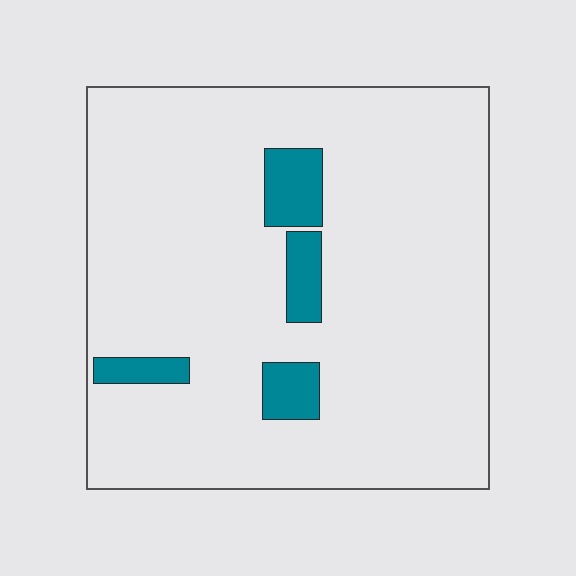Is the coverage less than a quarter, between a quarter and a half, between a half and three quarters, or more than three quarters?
Less than a quarter.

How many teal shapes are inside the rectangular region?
4.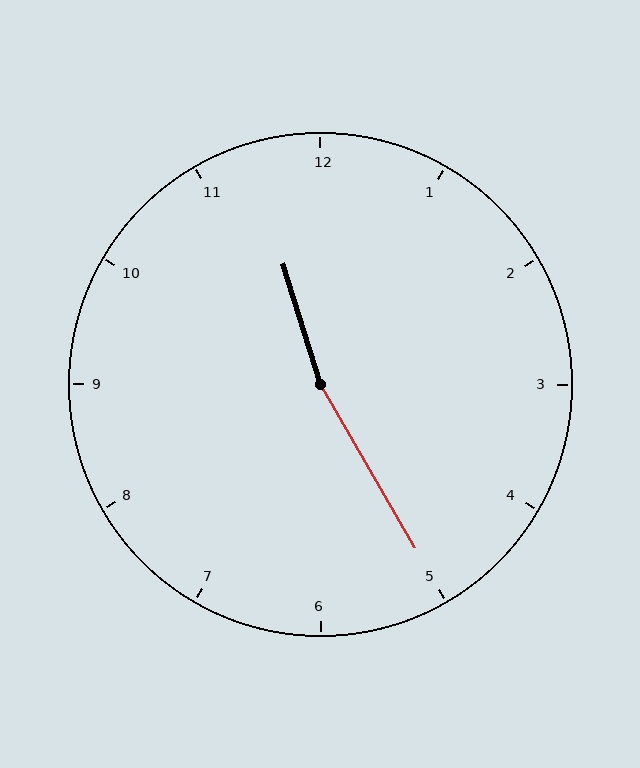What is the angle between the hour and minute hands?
Approximately 168 degrees.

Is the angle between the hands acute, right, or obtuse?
It is obtuse.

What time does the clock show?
11:25.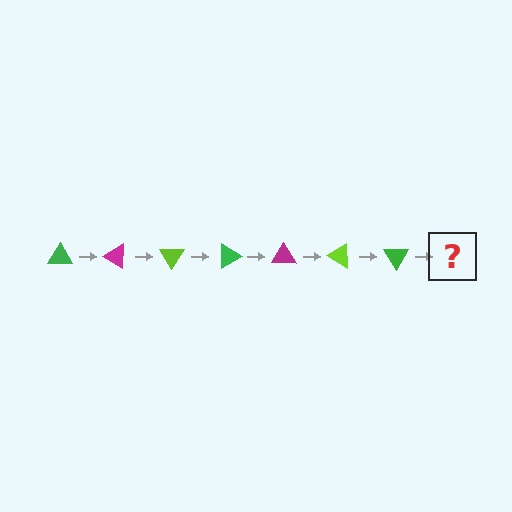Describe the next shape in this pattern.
It should be a magenta triangle, rotated 210 degrees from the start.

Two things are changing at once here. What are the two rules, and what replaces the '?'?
The two rules are that it rotates 30 degrees each step and the color cycles through green, magenta, and lime. The '?' should be a magenta triangle, rotated 210 degrees from the start.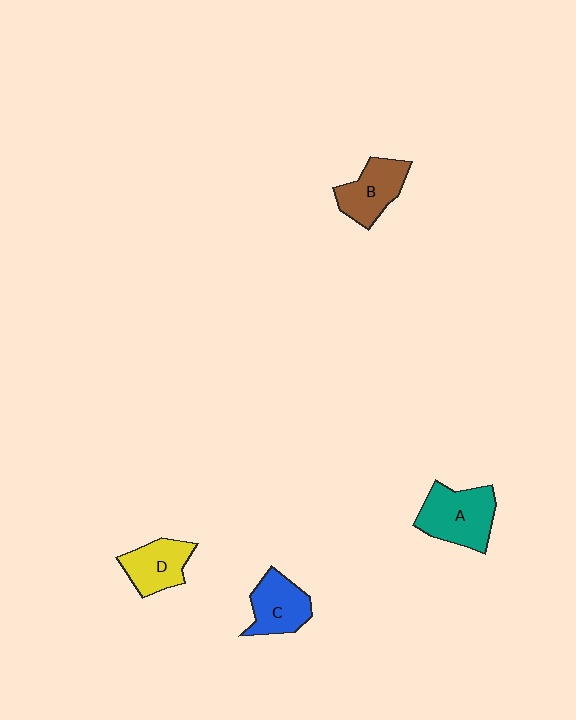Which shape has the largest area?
Shape A (teal).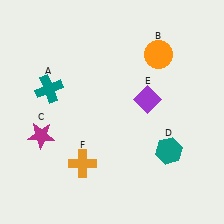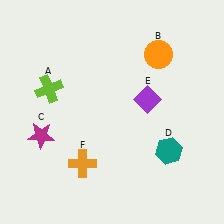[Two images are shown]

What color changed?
The cross (A) changed from teal in Image 1 to lime in Image 2.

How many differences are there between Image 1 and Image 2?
There is 1 difference between the two images.